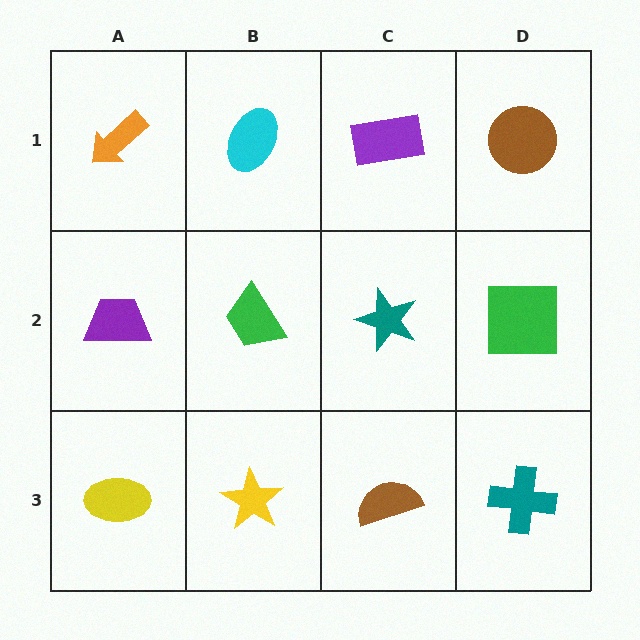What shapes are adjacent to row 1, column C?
A teal star (row 2, column C), a cyan ellipse (row 1, column B), a brown circle (row 1, column D).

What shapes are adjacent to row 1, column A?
A purple trapezoid (row 2, column A), a cyan ellipse (row 1, column B).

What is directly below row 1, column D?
A green square.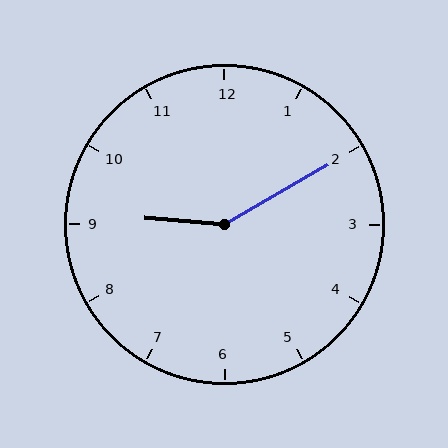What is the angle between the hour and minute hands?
Approximately 145 degrees.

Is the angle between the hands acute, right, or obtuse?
It is obtuse.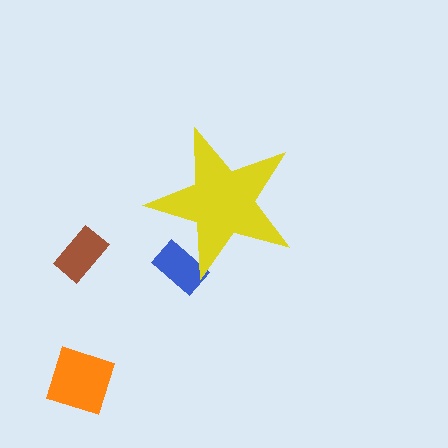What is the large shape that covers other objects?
A yellow star.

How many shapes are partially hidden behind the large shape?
1 shape is partially hidden.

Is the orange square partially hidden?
No, the orange square is fully visible.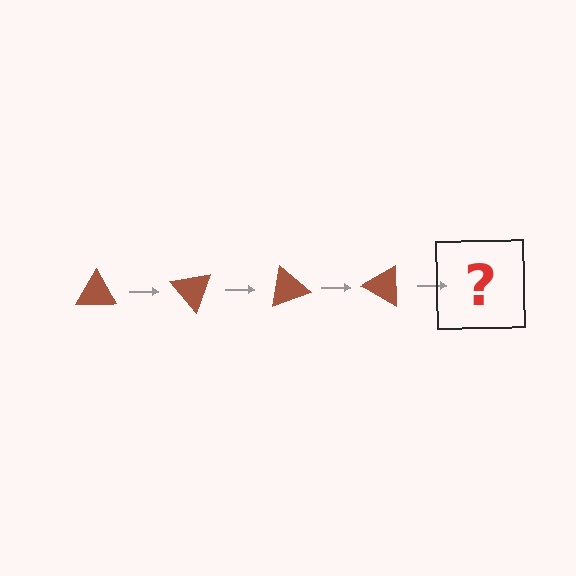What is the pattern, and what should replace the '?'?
The pattern is that the triangle rotates 50 degrees each step. The '?' should be a brown triangle rotated 200 degrees.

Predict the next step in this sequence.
The next step is a brown triangle rotated 200 degrees.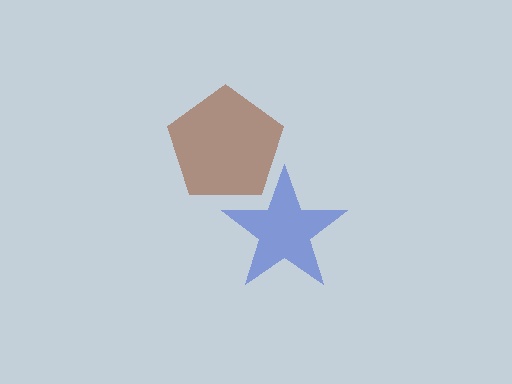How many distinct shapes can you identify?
There are 2 distinct shapes: a blue star, a brown pentagon.